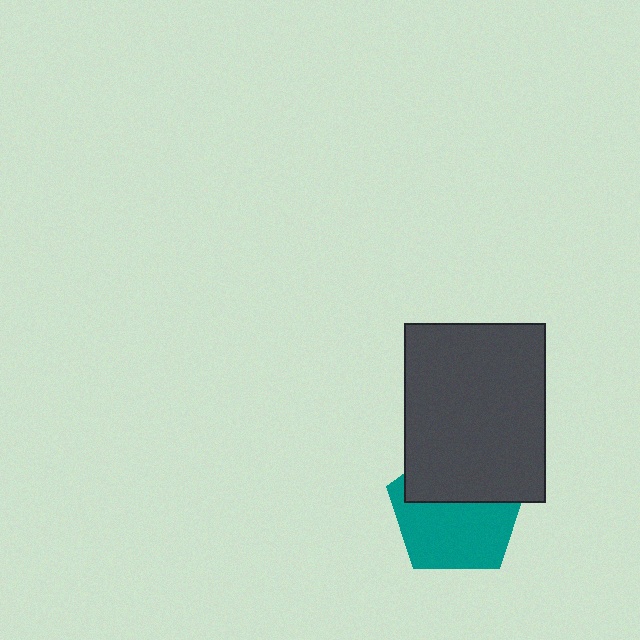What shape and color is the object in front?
The object in front is a dark gray rectangle.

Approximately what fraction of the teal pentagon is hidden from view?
Roughly 43% of the teal pentagon is hidden behind the dark gray rectangle.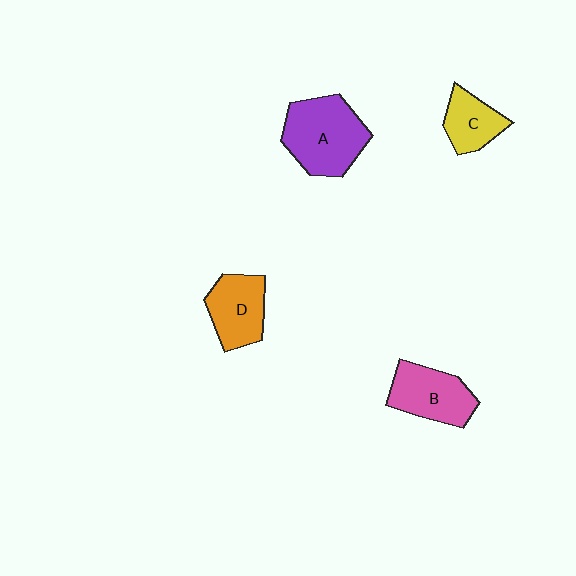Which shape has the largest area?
Shape A (purple).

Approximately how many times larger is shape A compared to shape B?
Approximately 1.3 times.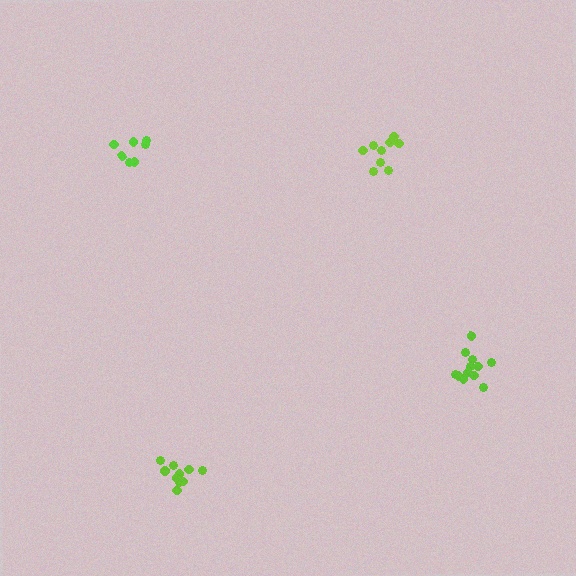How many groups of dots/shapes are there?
There are 4 groups.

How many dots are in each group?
Group 1: 10 dots, Group 2: 12 dots, Group 3: 10 dots, Group 4: 7 dots (39 total).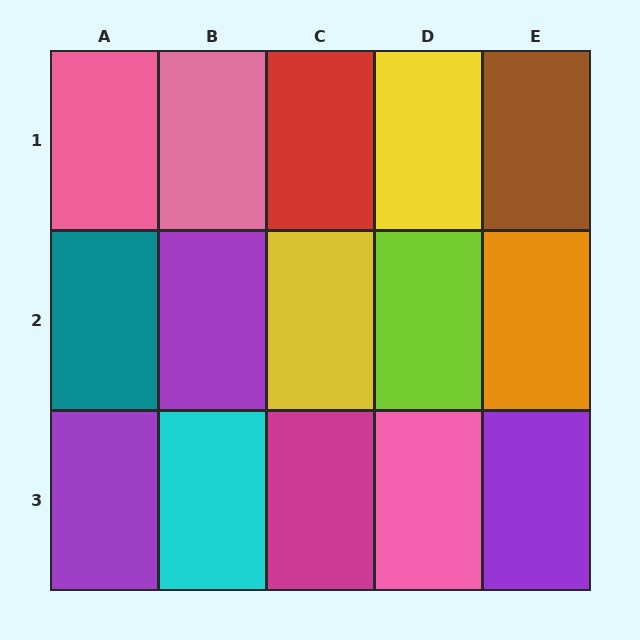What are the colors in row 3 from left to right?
Purple, cyan, magenta, pink, purple.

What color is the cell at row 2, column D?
Lime.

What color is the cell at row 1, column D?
Yellow.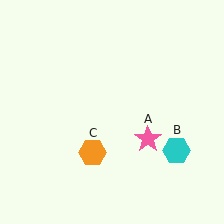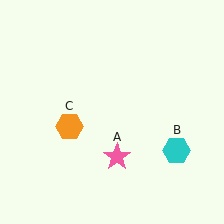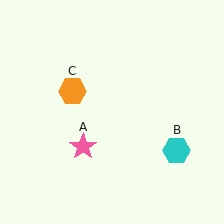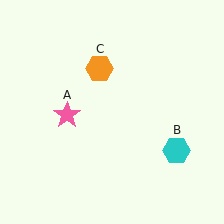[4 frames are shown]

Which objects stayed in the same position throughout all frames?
Cyan hexagon (object B) remained stationary.